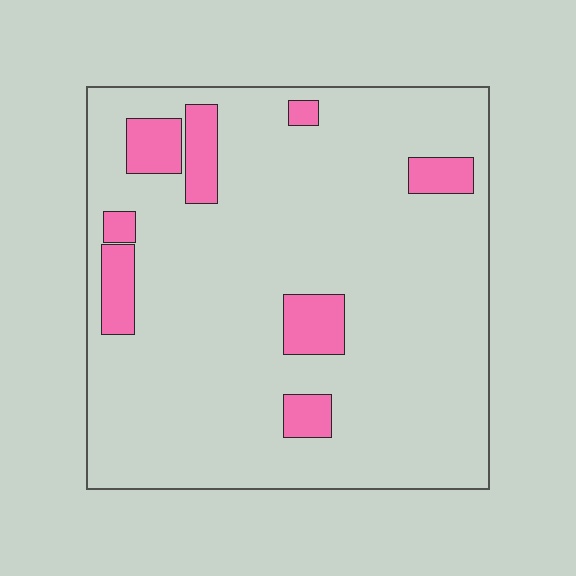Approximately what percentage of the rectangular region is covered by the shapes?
Approximately 10%.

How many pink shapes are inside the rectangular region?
8.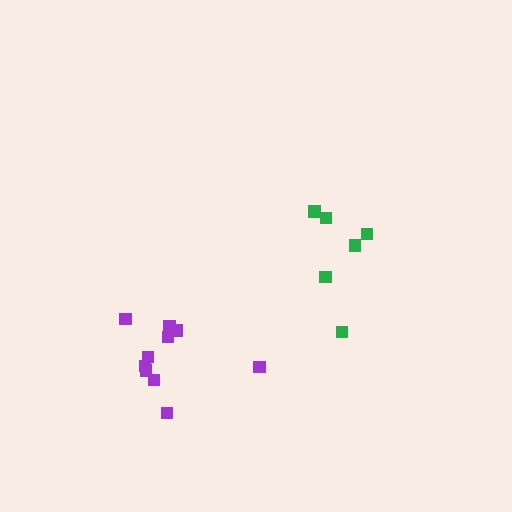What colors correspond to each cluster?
The clusters are colored: purple, green.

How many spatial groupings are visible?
There are 2 spatial groupings.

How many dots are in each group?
Group 1: 10 dots, Group 2: 6 dots (16 total).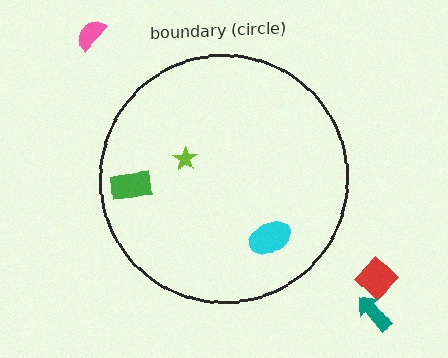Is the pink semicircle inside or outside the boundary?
Outside.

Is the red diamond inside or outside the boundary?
Outside.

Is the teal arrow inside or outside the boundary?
Outside.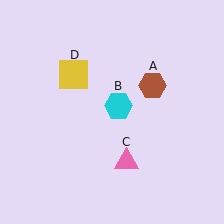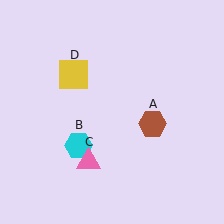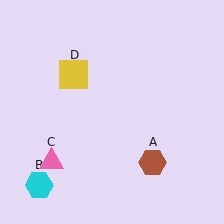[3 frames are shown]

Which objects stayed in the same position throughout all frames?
Yellow square (object D) remained stationary.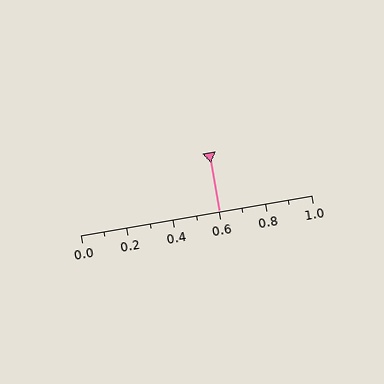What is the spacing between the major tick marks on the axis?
The major ticks are spaced 0.2 apart.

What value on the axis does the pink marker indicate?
The marker indicates approximately 0.6.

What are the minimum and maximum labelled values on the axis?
The axis runs from 0.0 to 1.0.